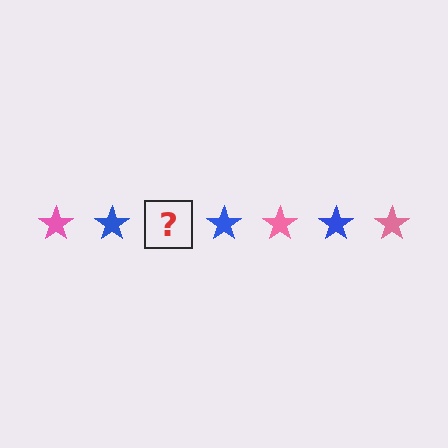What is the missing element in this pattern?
The missing element is a pink star.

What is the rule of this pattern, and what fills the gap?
The rule is that the pattern cycles through pink, blue stars. The gap should be filled with a pink star.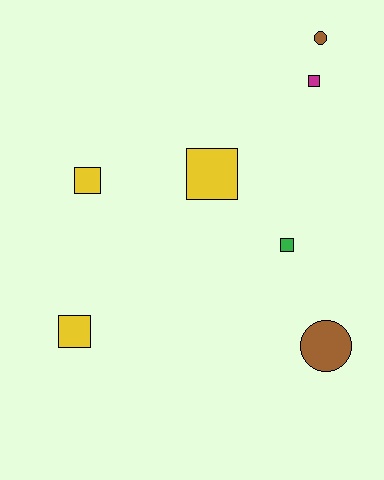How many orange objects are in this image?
There are no orange objects.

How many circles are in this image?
There are 2 circles.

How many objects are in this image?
There are 7 objects.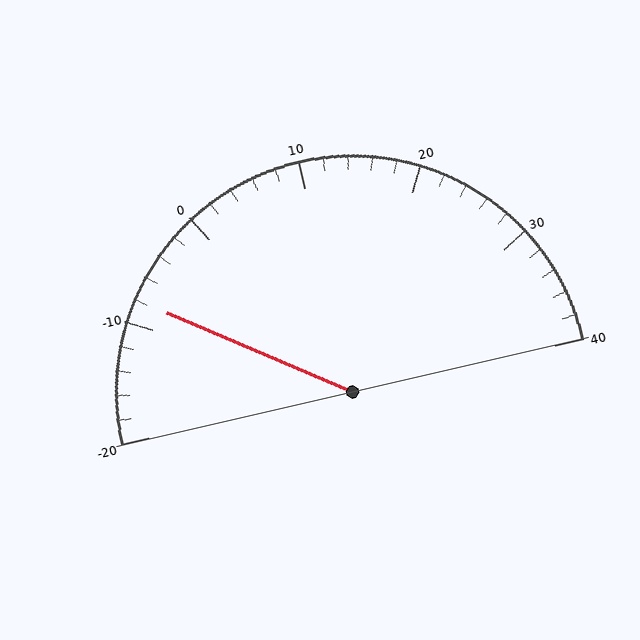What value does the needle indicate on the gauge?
The needle indicates approximately -8.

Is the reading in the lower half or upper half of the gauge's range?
The reading is in the lower half of the range (-20 to 40).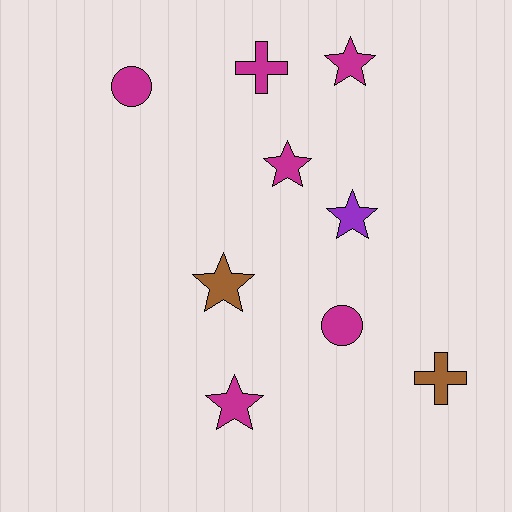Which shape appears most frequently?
Star, with 5 objects.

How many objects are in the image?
There are 9 objects.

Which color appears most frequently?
Magenta, with 6 objects.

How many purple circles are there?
There are no purple circles.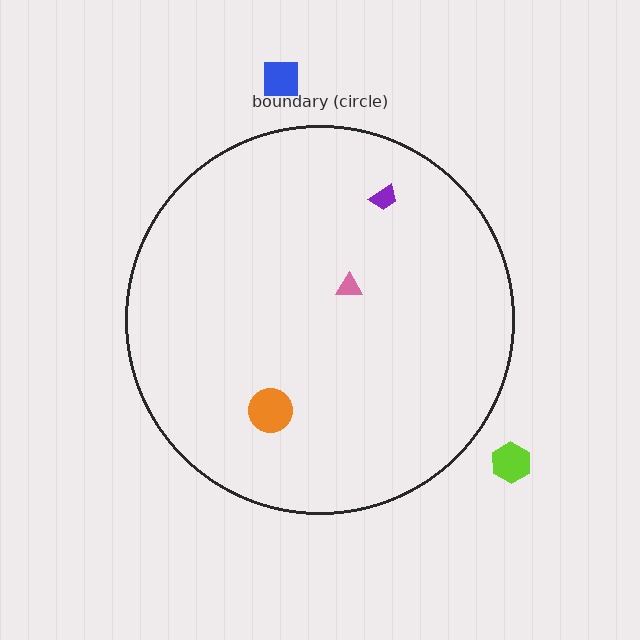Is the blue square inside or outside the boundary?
Outside.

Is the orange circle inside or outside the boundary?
Inside.